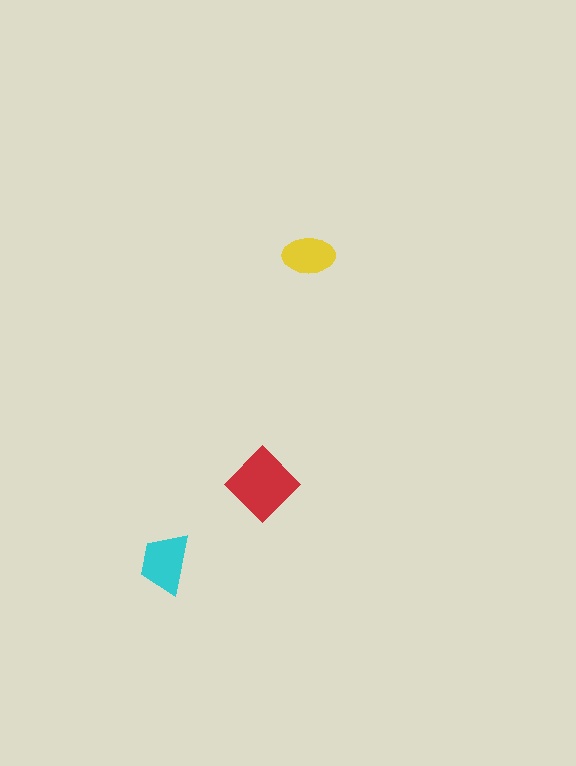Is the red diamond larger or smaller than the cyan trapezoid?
Larger.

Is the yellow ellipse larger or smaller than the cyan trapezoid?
Smaller.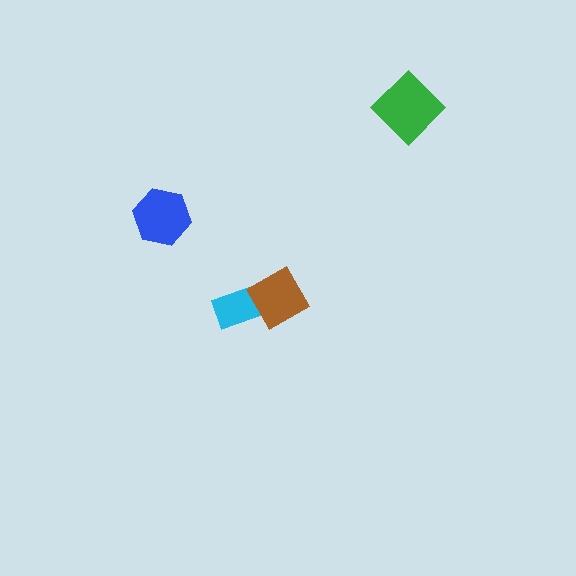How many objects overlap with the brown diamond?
1 object overlaps with the brown diamond.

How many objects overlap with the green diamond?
0 objects overlap with the green diamond.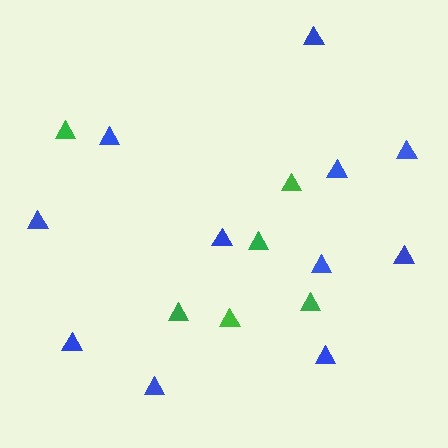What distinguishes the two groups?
There are 2 groups: one group of blue triangles (11) and one group of green triangles (6).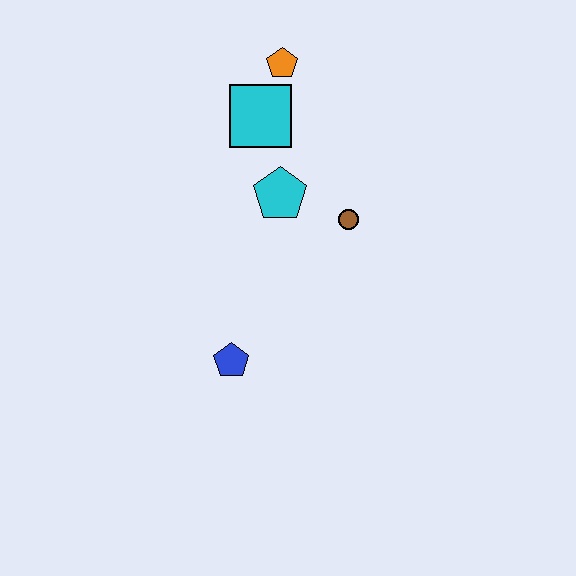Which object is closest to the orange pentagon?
The cyan square is closest to the orange pentagon.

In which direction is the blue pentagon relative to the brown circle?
The blue pentagon is below the brown circle.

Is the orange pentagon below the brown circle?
No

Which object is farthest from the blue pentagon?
The orange pentagon is farthest from the blue pentagon.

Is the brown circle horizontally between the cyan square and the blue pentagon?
No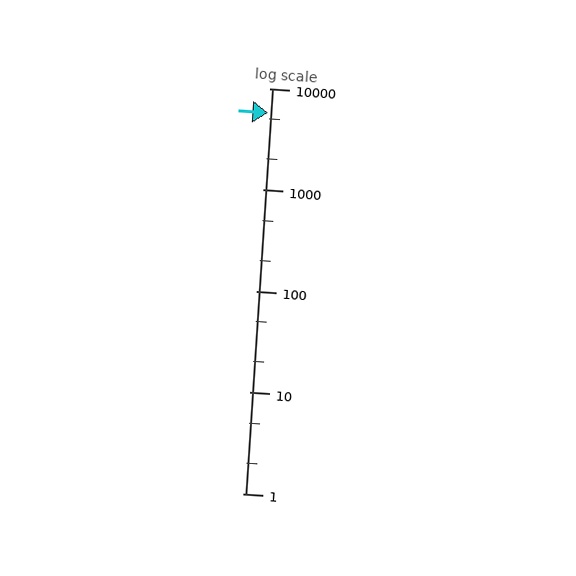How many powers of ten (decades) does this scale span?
The scale spans 4 decades, from 1 to 10000.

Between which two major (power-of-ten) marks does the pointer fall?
The pointer is between 1000 and 10000.